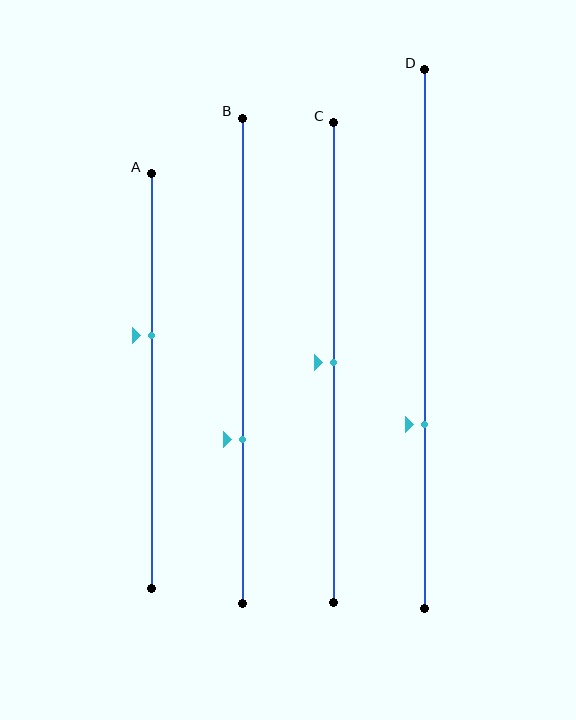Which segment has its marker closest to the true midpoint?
Segment C has its marker closest to the true midpoint.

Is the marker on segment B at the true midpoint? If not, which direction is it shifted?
No, the marker on segment B is shifted downward by about 16% of the segment length.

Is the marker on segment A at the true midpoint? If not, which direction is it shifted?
No, the marker on segment A is shifted upward by about 11% of the segment length.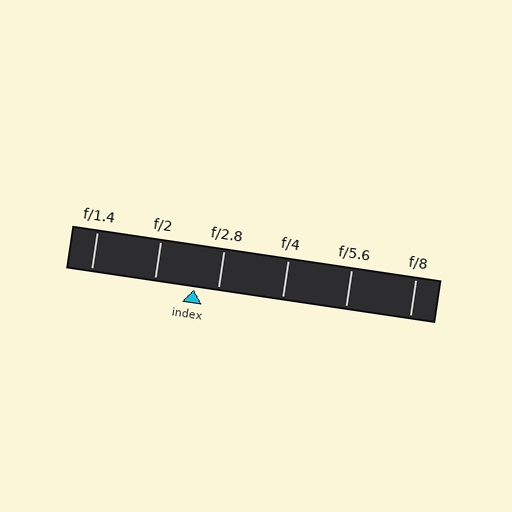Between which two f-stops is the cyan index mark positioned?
The index mark is between f/2 and f/2.8.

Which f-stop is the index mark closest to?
The index mark is closest to f/2.8.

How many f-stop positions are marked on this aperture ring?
There are 6 f-stop positions marked.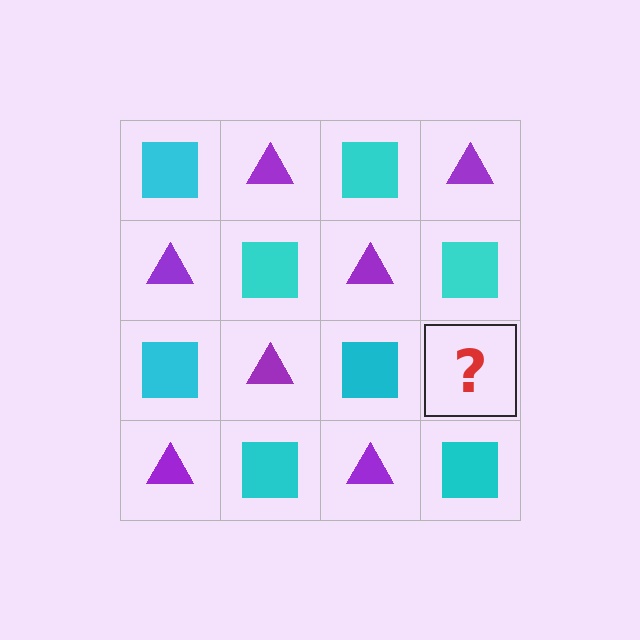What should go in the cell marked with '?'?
The missing cell should contain a purple triangle.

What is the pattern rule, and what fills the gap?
The rule is that it alternates cyan square and purple triangle in a checkerboard pattern. The gap should be filled with a purple triangle.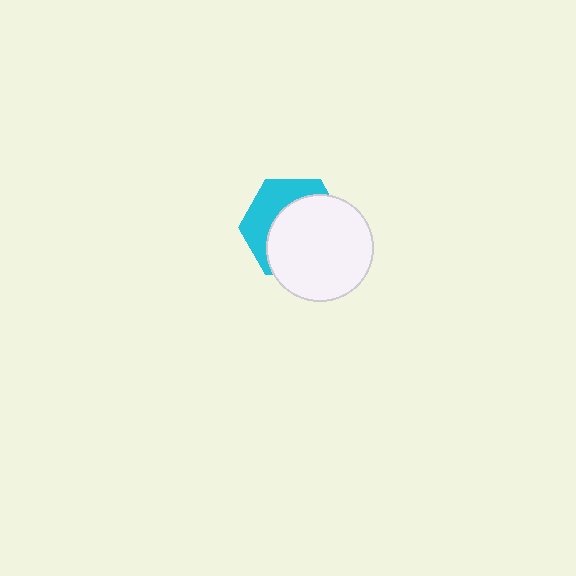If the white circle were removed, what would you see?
You would see the complete cyan hexagon.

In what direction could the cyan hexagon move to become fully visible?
The cyan hexagon could move toward the upper-left. That would shift it out from behind the white circle entirely.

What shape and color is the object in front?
The object in front is a white circle.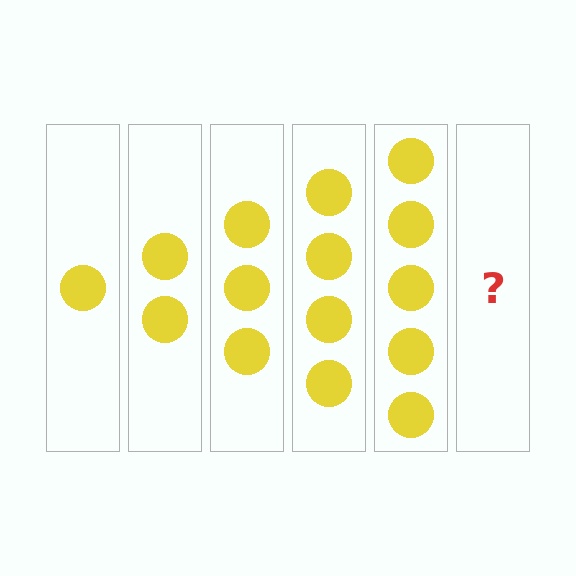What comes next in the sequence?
The next element should be 6 circles.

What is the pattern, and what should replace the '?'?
The pattern is that each step adds one more circle. The '?' should be 6 circles.